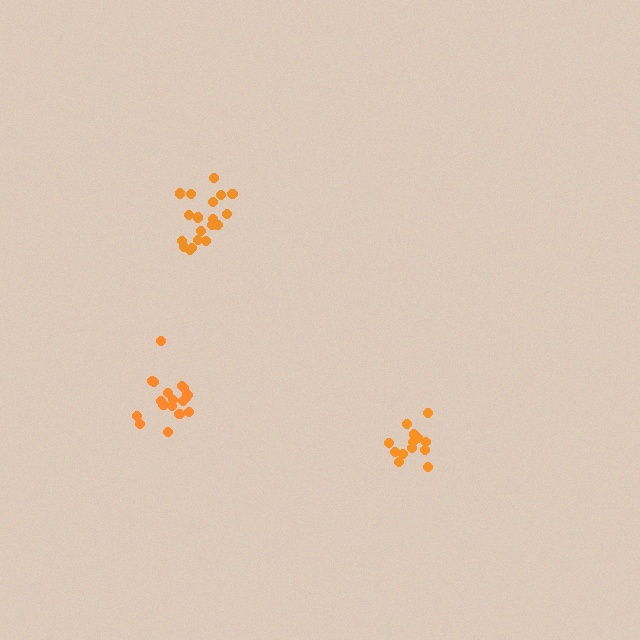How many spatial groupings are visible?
There are 3 spatial groupings.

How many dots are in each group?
Group 1: 13 dots, Group 2: 19 dots, Group 3: 19 dots (51 total).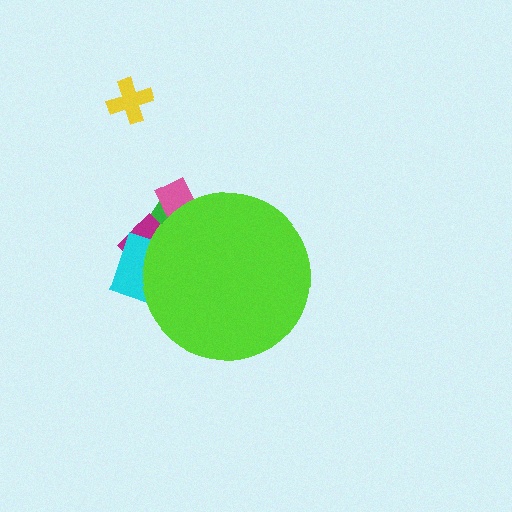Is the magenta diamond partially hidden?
Yes, the magenta diamond is partially hidden behind the lime circle.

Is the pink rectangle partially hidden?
Yes, the pink rectangle is partially hidden behind the lime circle.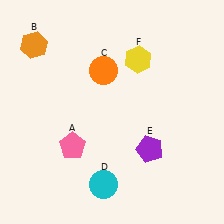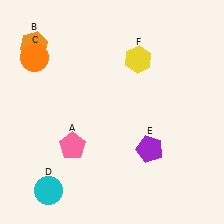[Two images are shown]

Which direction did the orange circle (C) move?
The orange circle (C) moved left.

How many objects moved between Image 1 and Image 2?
2 objects moved between the two images.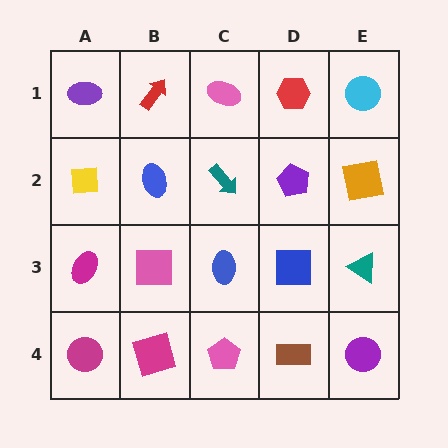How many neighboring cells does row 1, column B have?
3.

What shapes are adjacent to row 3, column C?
A teal arrow (row 2, column C), a pink pentagon (row 4, column C), a pink square (row 3, column B), a blue square (row 3, column D).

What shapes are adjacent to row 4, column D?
A blue square (row 3, column D), a pink pentagon (row 4, column C), a purple circle (row 4, column E).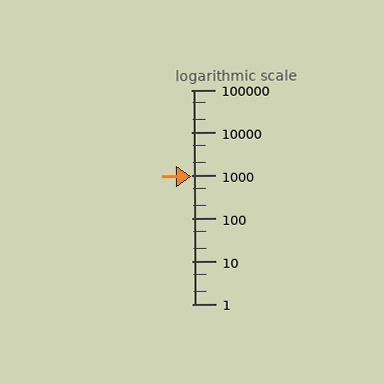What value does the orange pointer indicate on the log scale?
The pointer indicates approximately 940.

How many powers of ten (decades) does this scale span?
The scale spans 5 decades, from 1 to 100000.